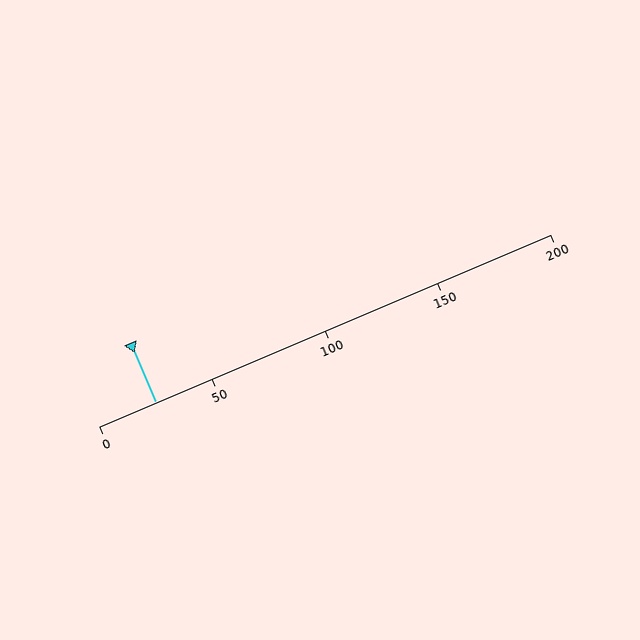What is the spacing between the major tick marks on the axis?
The major ticks are spaced 50 apart.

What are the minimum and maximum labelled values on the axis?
The axis runs from 0 to 200.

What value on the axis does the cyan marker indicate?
The marker indicates approximately 25.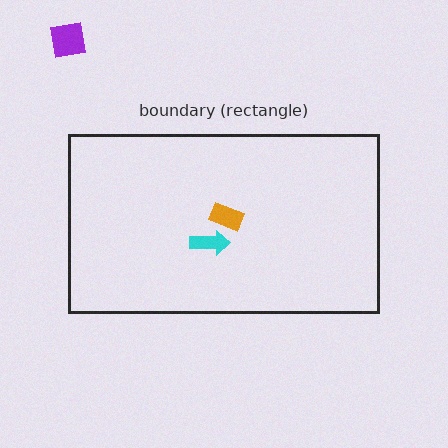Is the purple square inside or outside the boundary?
Outside.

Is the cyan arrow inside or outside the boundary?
Inside.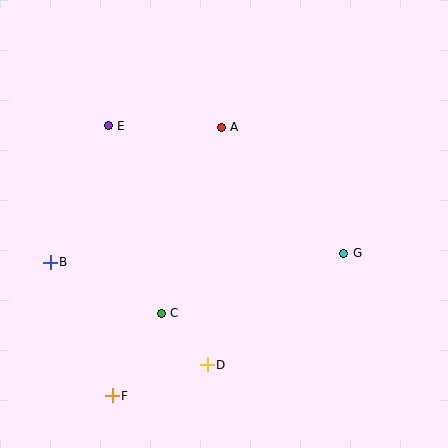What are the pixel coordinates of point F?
Point F is at (112, 396).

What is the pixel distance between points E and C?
The distance between E and C is 195 pixels.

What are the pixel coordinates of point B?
Point B is at (50, 262).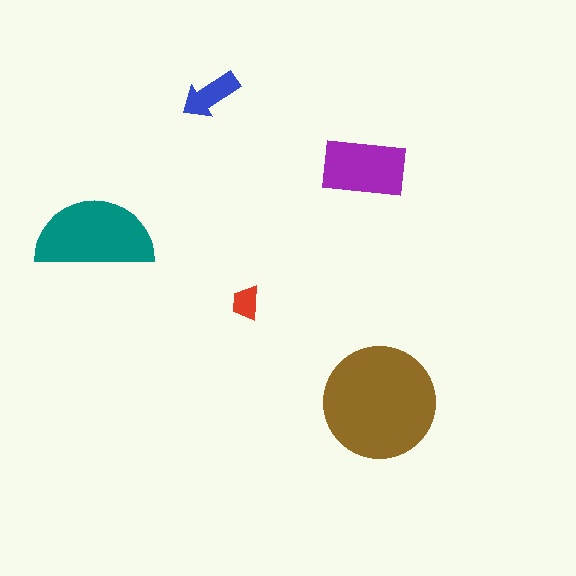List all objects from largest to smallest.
The brown circle, the teal semicircle, the purple rectangle, the blue arrow, the red trapezoid.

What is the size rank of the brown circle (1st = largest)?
1st.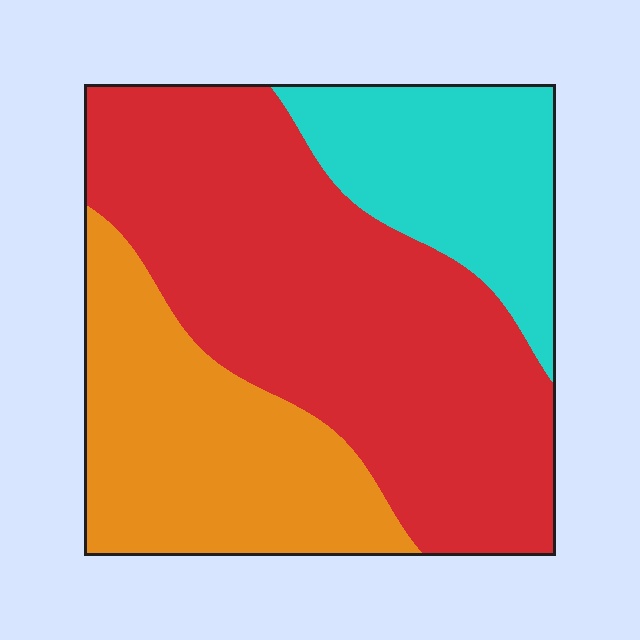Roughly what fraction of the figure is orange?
Orange covers roughly 30% of the figure.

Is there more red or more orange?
Red.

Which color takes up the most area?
Red, at roughly 55%.